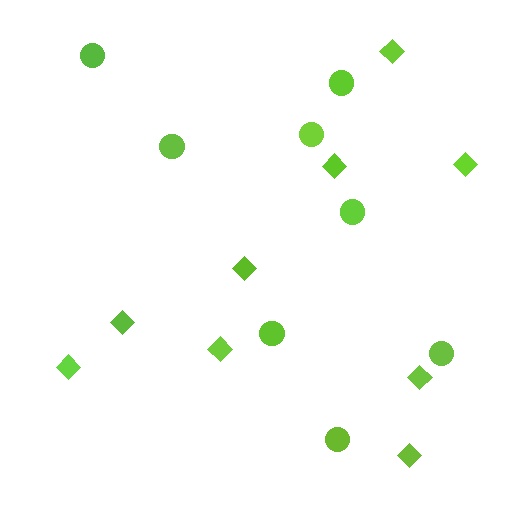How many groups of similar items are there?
There are 2 groups: one group of circles (8) and one group of diamonds (9).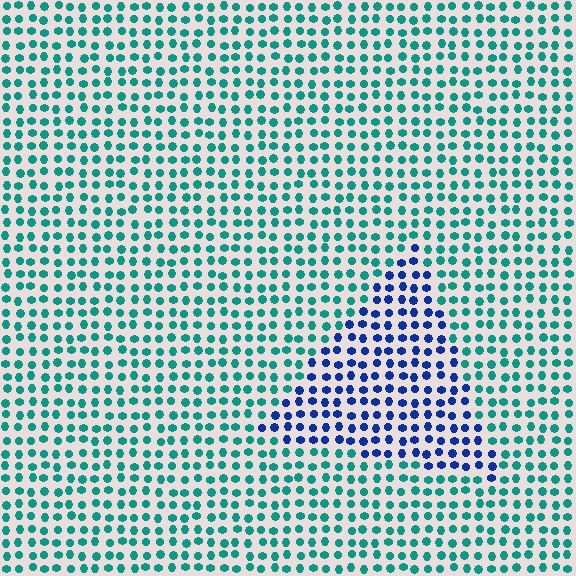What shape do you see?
I see a triangle.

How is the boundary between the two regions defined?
The boundary is defined purely by a slight shift in hue (about 55 degrees). Spacing, size, and orientation are identical on both sides.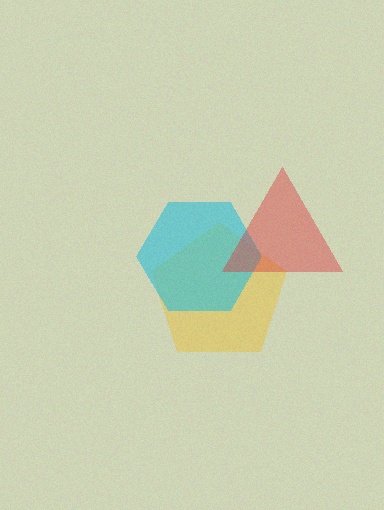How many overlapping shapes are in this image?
There are 3 overlapping shapes in the image.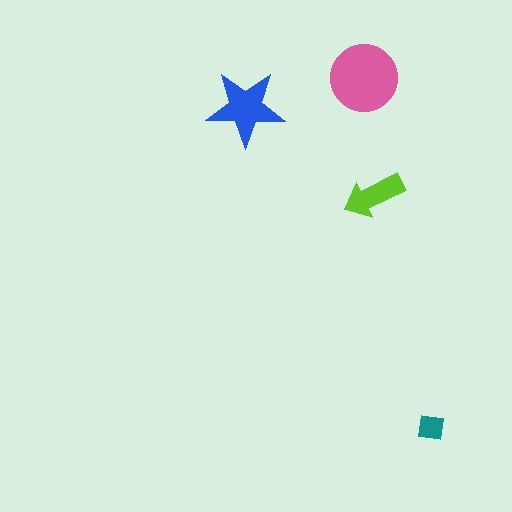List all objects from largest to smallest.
The pink circle, the blue star, the lime arrow, the teal square.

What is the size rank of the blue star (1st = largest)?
2nd.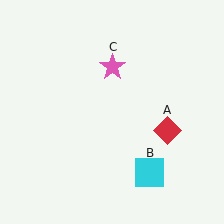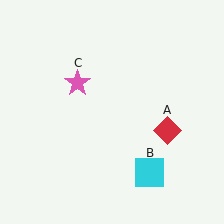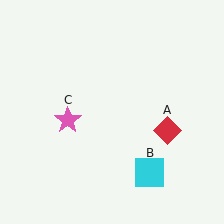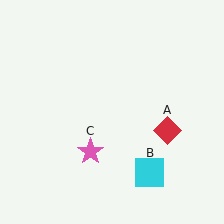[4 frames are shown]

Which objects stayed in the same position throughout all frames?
Red diamond (object A) and cyan square (object B) remained stationary.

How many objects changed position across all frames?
1 object changed position: pink star (object C).